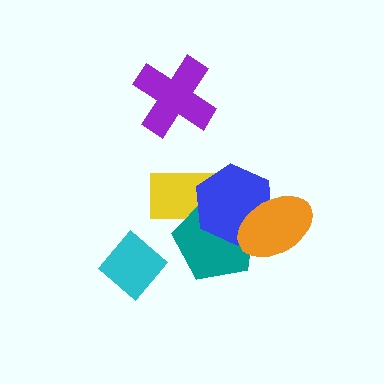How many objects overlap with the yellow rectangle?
2 objects overlap with the yellow rectangle.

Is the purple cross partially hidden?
No, no other shape covers it.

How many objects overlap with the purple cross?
0 objects overlap with the purple cross.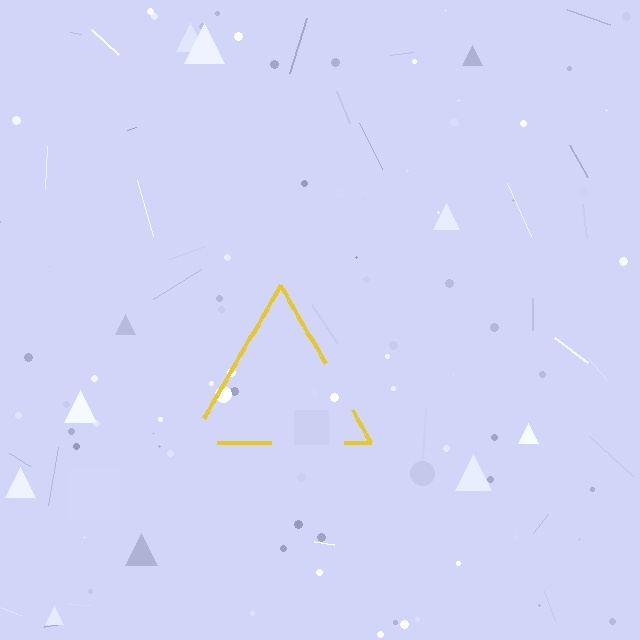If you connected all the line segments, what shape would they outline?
They would outline a triangle.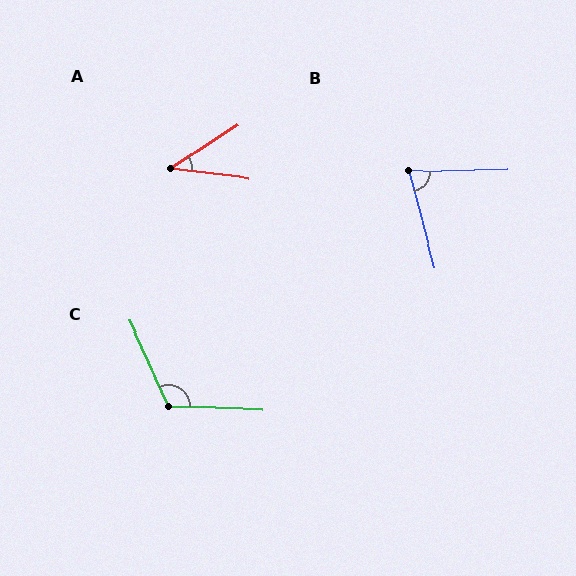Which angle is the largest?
C, at approximately 116 degrees.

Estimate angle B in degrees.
Approximately 76 degrees.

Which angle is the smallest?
A, at approximately 40 degrees.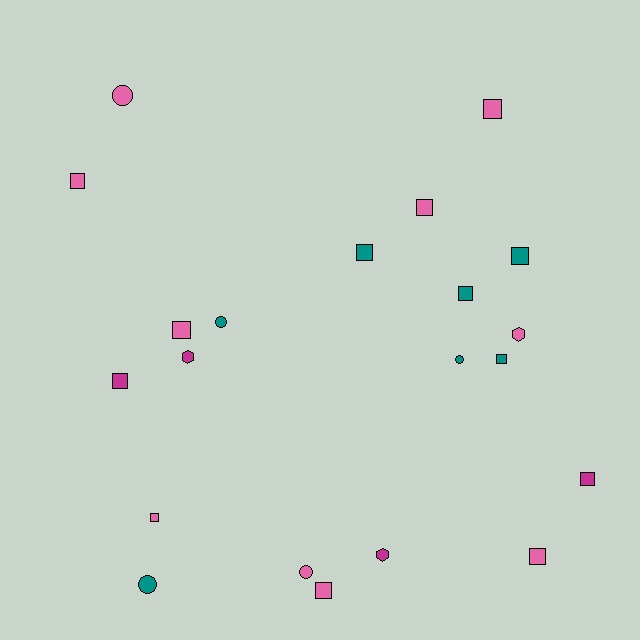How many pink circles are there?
There are 2 pink circles.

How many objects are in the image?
There are 21 objects.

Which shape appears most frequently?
Square, with 13 objects.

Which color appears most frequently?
Pink, with 10 objects.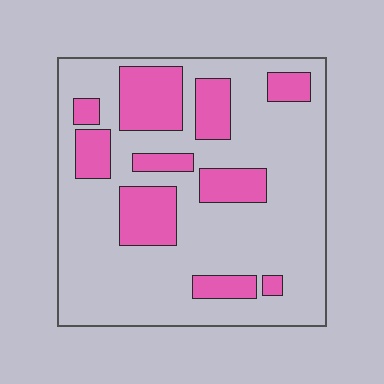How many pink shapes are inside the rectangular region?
10.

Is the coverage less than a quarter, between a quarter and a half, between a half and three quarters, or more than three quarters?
Between a quarter and a half.